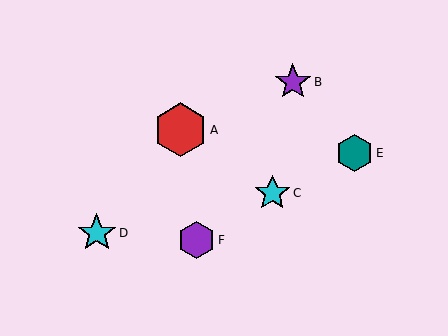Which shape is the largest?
The red hexagon (labeled A) is the largest.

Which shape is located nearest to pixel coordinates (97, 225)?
The cyan star (labeled D) at (97, 233) is nearest to that location.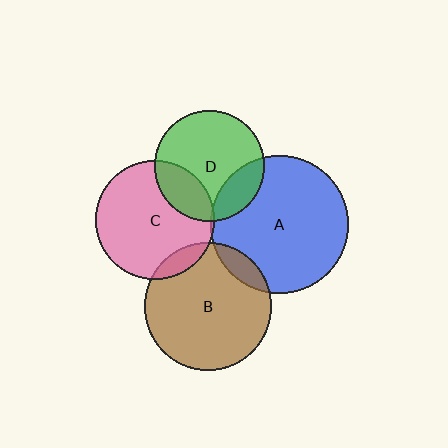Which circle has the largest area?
Circle A (blue).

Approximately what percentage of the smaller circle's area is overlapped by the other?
Approximately 5%.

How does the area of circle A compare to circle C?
Approximately 1.3 times.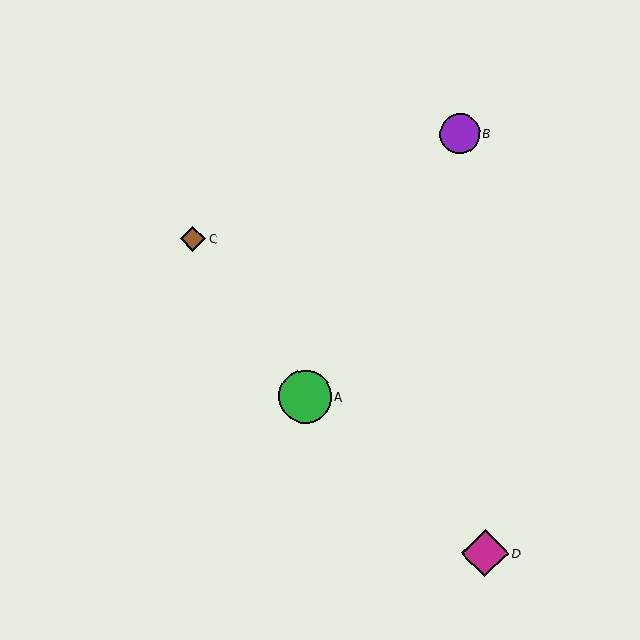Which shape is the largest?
The green circle (labeled A) is the largest.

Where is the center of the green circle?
The center of the green circle is at (305, 397).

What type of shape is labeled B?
Shape B is a purple circle.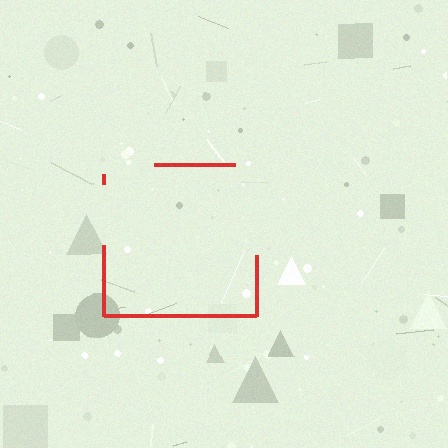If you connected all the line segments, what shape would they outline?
They would outline a square.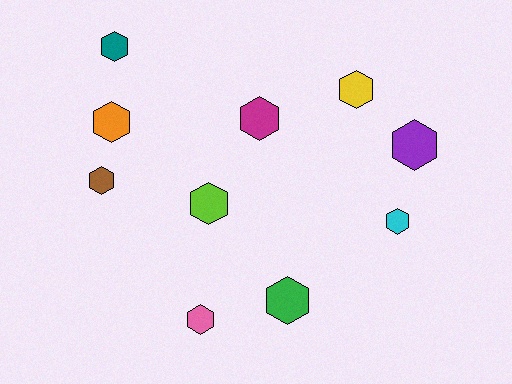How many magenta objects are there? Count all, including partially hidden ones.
There is 1 magenta object.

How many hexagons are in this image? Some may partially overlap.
There are 10 hexagons.